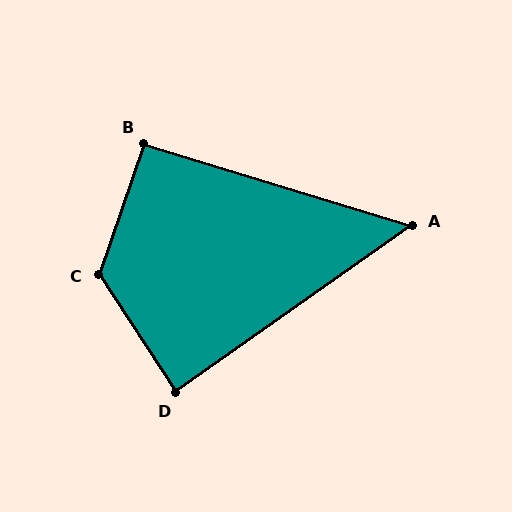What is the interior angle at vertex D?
Approximately 88 degrees (approximately right).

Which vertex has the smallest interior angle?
A, at approximately 52 degrees.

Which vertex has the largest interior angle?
C, at approximately 128 degrees.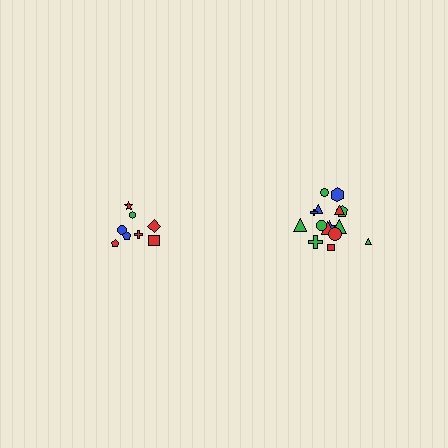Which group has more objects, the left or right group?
The right group.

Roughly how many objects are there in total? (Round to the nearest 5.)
Roughly 25 objects in total.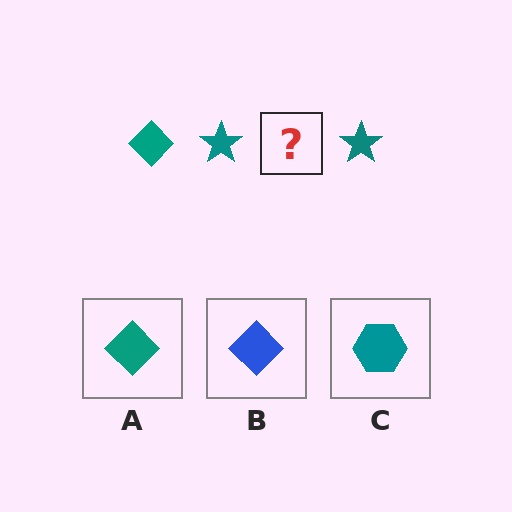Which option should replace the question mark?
Option A.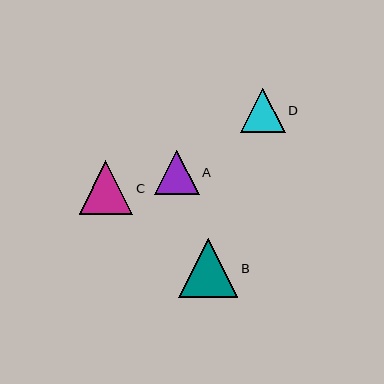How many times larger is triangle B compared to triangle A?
Triangle B is approximately 1.3 times the size of triangle A.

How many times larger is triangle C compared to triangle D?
Triangle C is approximately 1.2 times the size of triangle D.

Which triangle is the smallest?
Triangle A is the smallest with a size of approximately 44 pixels.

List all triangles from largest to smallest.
From largest to smallest: B, C, D, A.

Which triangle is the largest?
Triangle B is the largest with a size of approximately 59 pixels.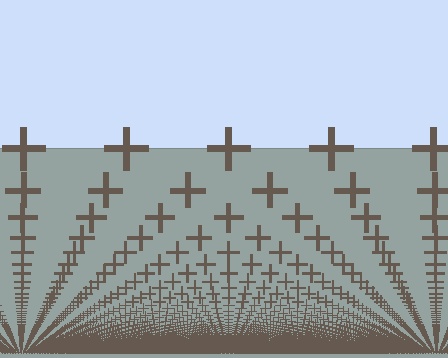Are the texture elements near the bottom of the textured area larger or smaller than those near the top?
Smaller. The gradient is inverted — elements near the bottom are smaller and denser.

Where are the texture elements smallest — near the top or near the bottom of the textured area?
Near the bottom.